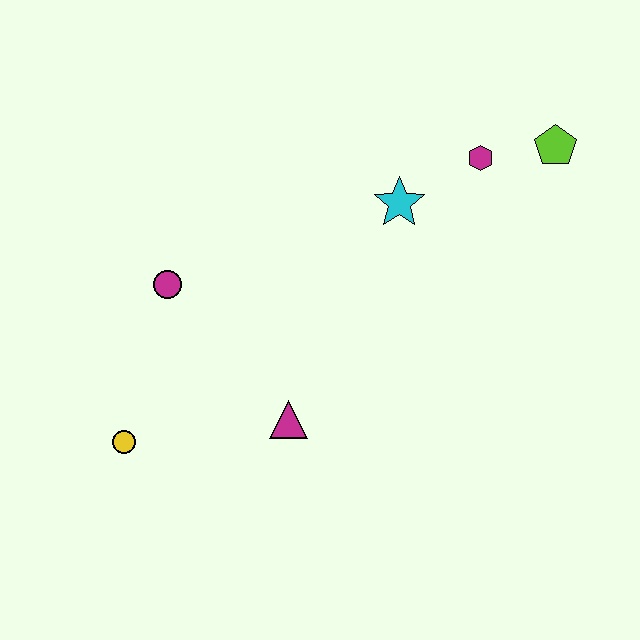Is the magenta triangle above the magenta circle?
No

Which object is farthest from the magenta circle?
The lime pentagon is farthest from the magenta circle.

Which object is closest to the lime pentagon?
The magenta hexagon is closest to the lime pentagon.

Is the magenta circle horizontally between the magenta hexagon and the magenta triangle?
No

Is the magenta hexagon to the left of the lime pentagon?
Yes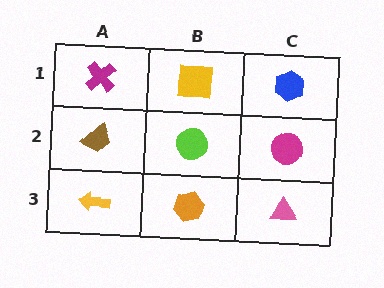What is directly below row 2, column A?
A yellow arrow.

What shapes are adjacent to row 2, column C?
A blue hexagon (row 1, column C), a pink triangle (row 3, column C), a lime circle (row 2, column B).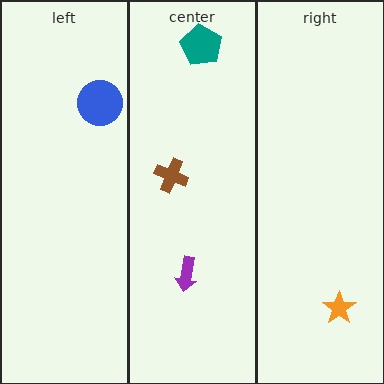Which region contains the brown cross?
The center region.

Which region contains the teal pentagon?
The center region.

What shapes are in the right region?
The orange star.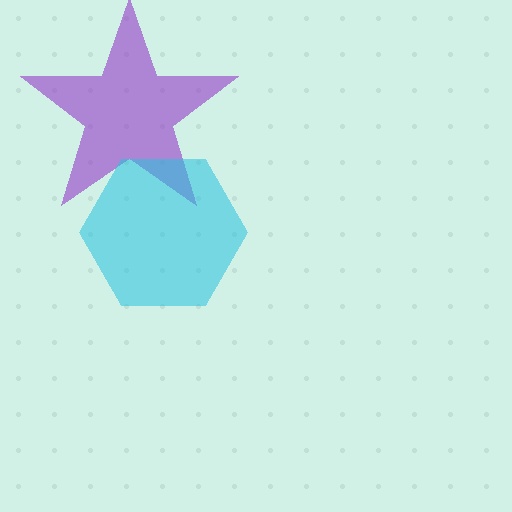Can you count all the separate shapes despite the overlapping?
Yes, there are 2 separate shapes.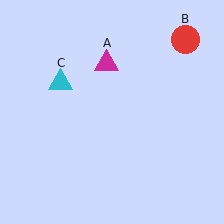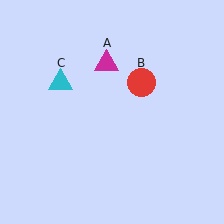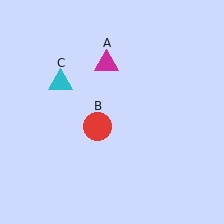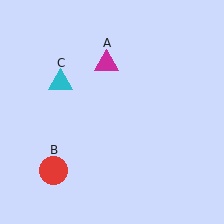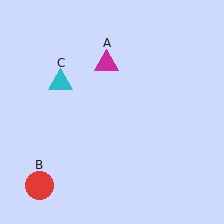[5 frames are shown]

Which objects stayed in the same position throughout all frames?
Magenta triangle (object A) and cyan triangle (object C) remained stationary.